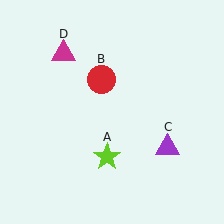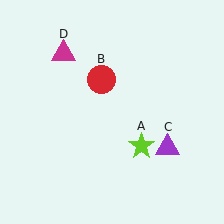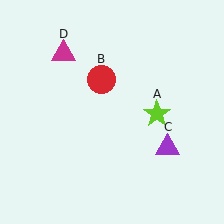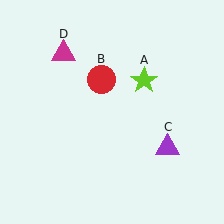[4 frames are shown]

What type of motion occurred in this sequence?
The lime star (object A) rotated counterclockwise around the center of the scene.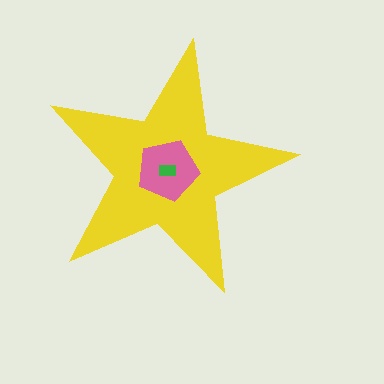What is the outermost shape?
The yellow star.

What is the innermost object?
The green rectangle.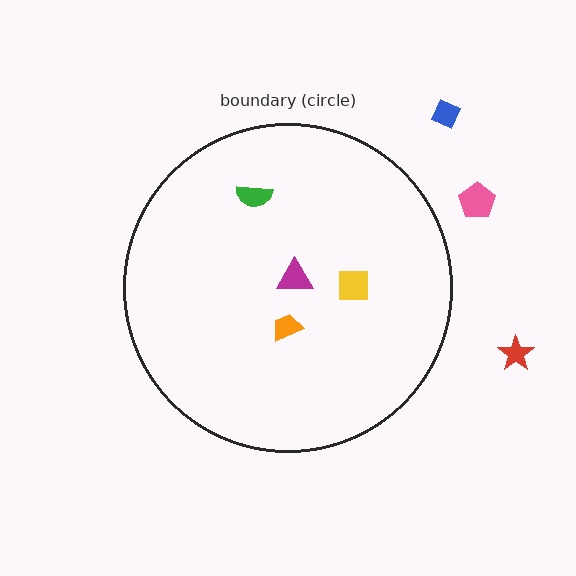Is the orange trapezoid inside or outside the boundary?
Inside.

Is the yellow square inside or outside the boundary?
Inside.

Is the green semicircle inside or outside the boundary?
Inside.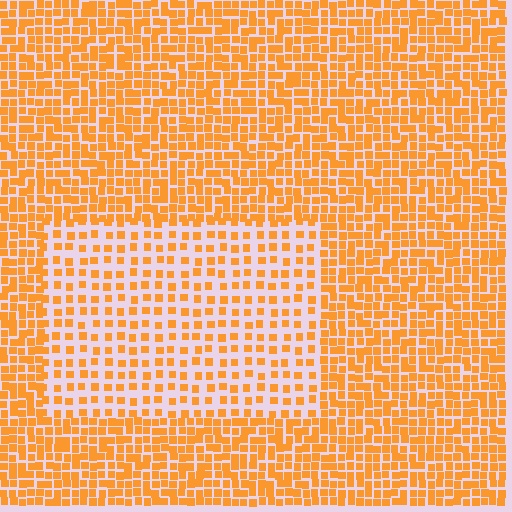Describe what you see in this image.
The image contains small orange elements arranged at two different densities. A rectangle-shaped region is visible where the elements are less densely packed than the surrounding area.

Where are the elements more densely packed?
The elements are more densely packed outside the rectangle boundary.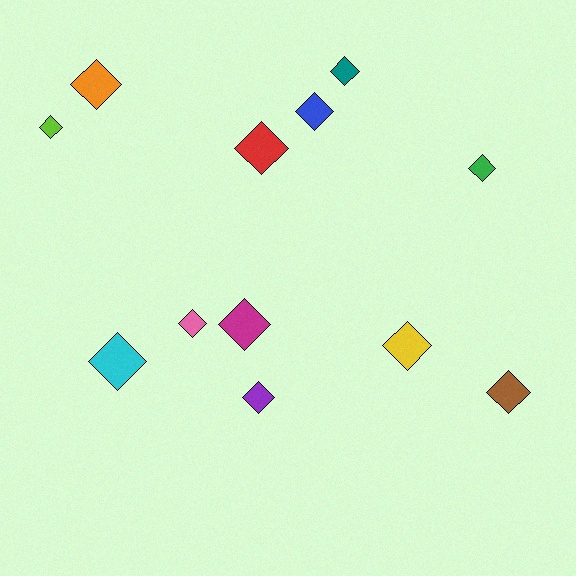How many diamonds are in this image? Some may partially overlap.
There are 12 diamonds.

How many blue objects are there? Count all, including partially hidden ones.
There is 1 blue object.